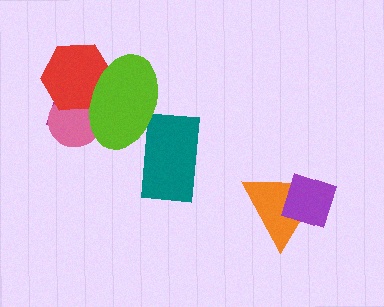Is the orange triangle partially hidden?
Yes, it is partially covered by another shape.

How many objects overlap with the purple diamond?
1 object overlaps with the purple diamond.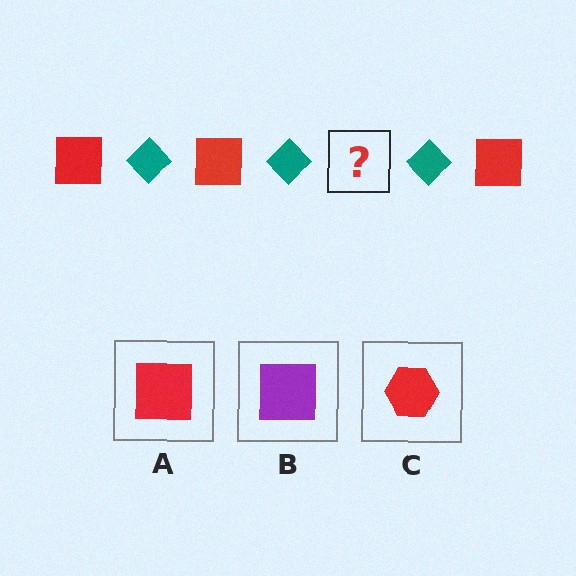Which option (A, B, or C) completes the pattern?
A.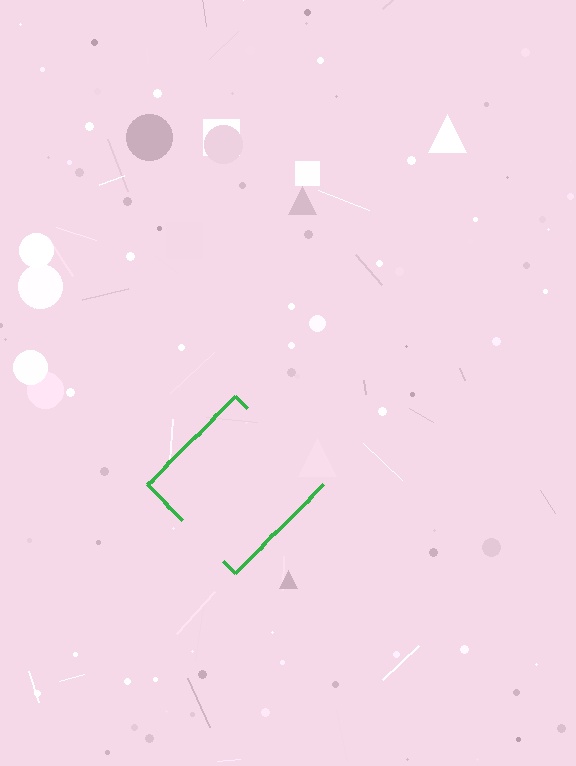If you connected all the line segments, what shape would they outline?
They would outline a diamond.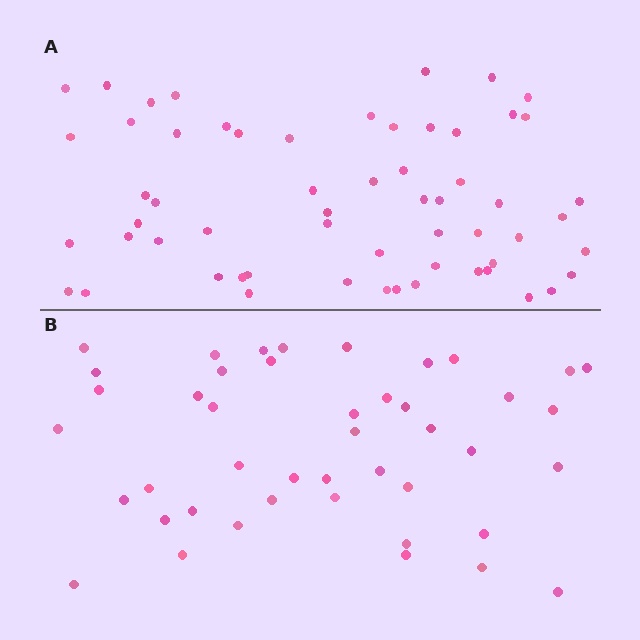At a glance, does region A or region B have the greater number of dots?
Region A (the top region) has more dots.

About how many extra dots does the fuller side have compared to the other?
Region A has approximately 15 more dots than region B.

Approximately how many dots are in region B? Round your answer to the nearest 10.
About 40 dots. (The exact count is 44, which rounds to 40.)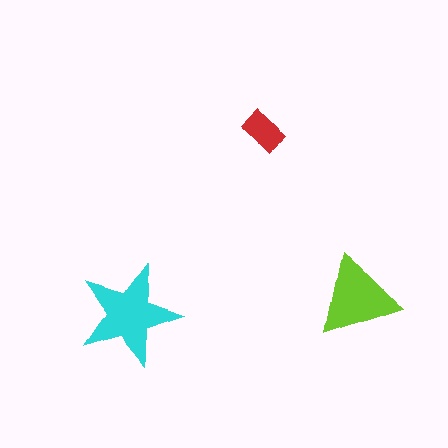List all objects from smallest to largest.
The red rectangle, the lime triangle, the cyan star.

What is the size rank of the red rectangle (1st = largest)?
3rd.